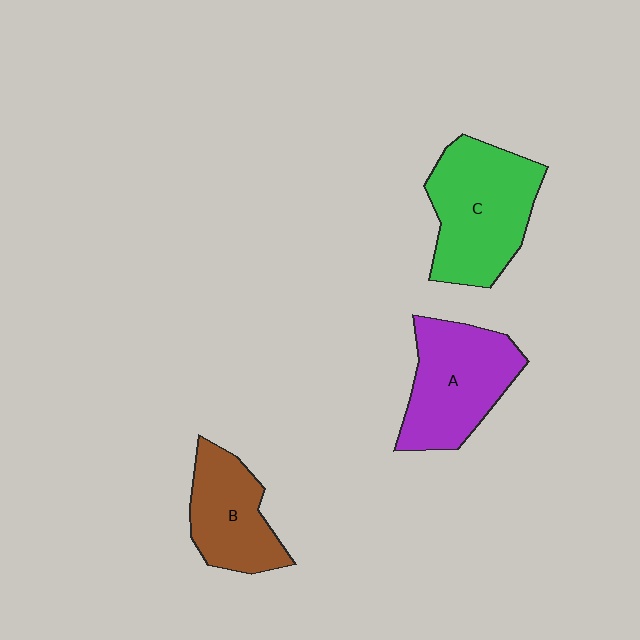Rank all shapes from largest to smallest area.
From largest to smallest: C (green), A (purple), B (brown).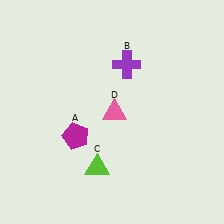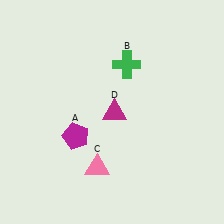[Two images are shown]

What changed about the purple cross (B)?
In Image 1, B is purple. In Image 2, it changed to green.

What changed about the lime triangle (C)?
In Image 1, C is lime. In Image 2, it changed to pink.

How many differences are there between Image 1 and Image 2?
There are 3 differences between the two images.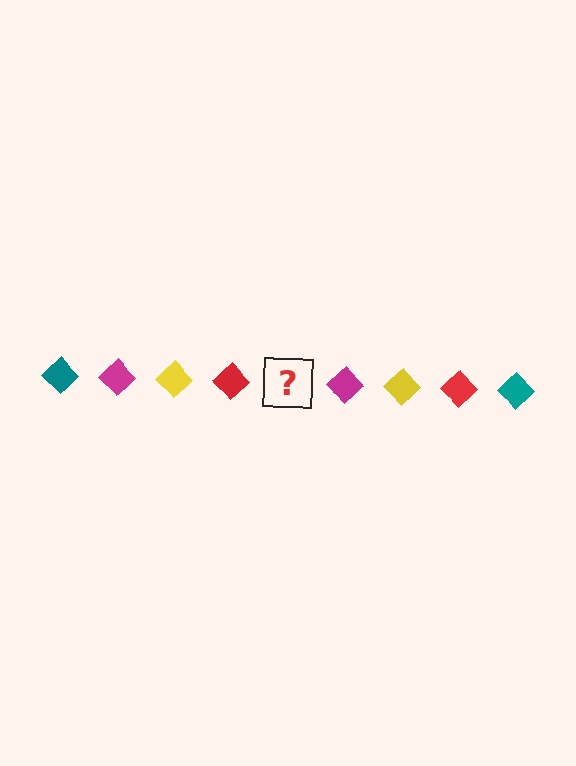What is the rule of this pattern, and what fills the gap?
The rule is that the pattern cycles through teal, magenta, yellow, red diamonds. The gap should be filled with a teal diamond.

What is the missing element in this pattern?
The missing element is a teal diamond.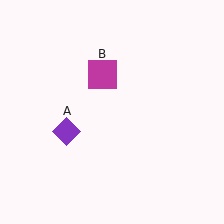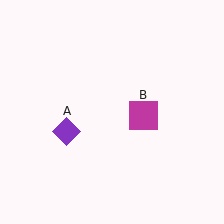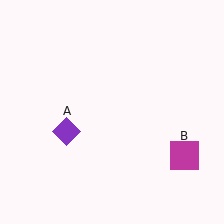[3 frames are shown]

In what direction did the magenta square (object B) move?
The magenta square (object B) moved down and to the right.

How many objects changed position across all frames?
1 object changed position: magenta square (object B).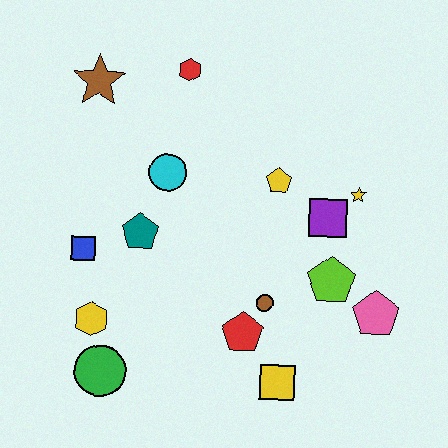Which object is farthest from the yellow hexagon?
The yellow star is farthest from the yellow hexagon.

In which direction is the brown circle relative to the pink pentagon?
The brown circle is to the left of the pink pentagon.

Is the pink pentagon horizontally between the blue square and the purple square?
No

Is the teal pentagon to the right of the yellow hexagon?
Yes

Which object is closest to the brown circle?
The red pentagon is closest to the brown circle.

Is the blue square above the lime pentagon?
Yes